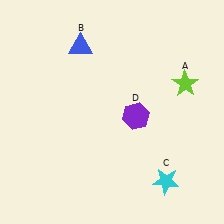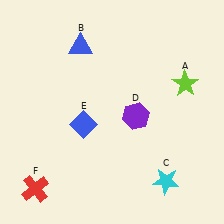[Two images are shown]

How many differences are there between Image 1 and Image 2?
There are 2 differences between the two images.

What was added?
A blue diamond (E), a red cross (F) were added in Image 2.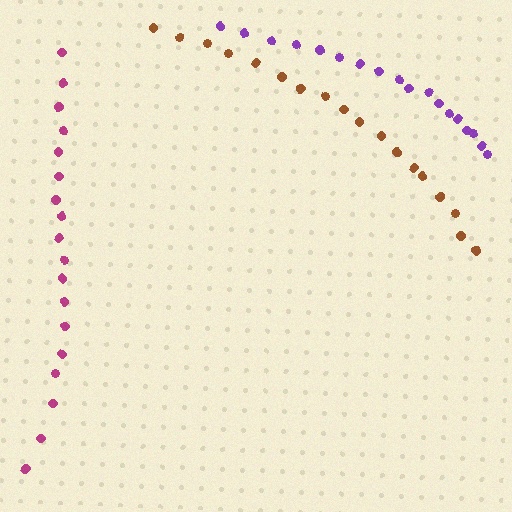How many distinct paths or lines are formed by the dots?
There are 3 distinct paths.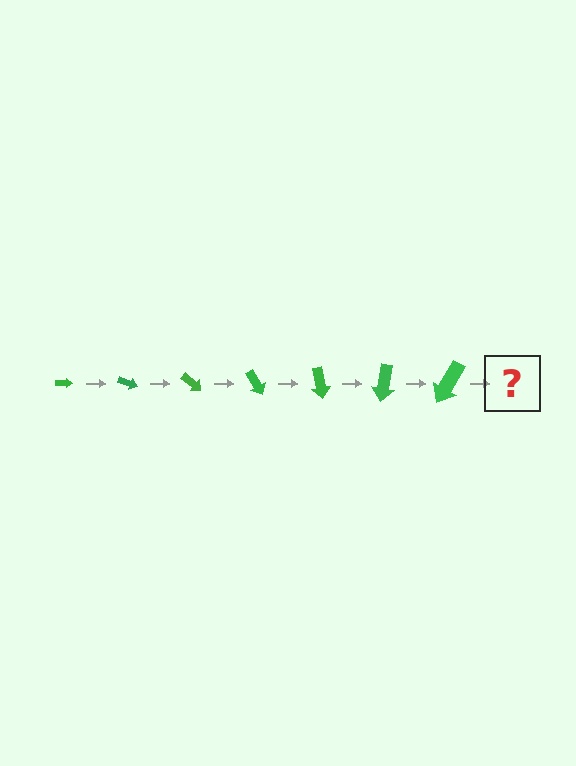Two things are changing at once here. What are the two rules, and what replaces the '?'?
The two rules are that the arrow grows larger each step and it rotates 20 degrees each step. The '?' should be an arrow, larger than the previous one and rotated 140 degrees from the start.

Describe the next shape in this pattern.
It should be an arrow, larger than the previous one and rotated 140 degrees from the start.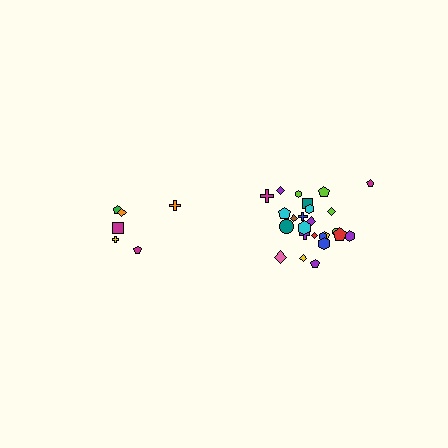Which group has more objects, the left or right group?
The right group.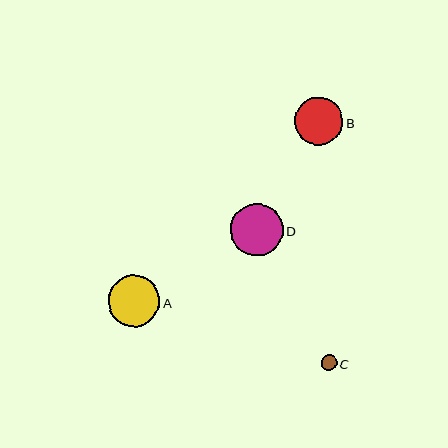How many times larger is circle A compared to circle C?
Circle A is approximately 3.2 times the size of circle C.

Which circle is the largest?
Circle D is the largest with a size of approximately 52 pixels.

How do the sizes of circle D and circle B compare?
Circle D and circle B are approximately the same size.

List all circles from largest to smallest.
From largest to smallest: D, A, B, C.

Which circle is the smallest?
Circle C is the smallest with a size of approximately 16 pixels.